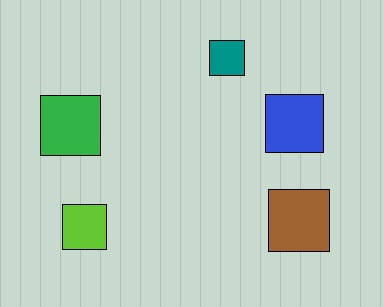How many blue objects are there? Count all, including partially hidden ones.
There is 1 blue object.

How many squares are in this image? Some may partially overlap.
There are 5 squares.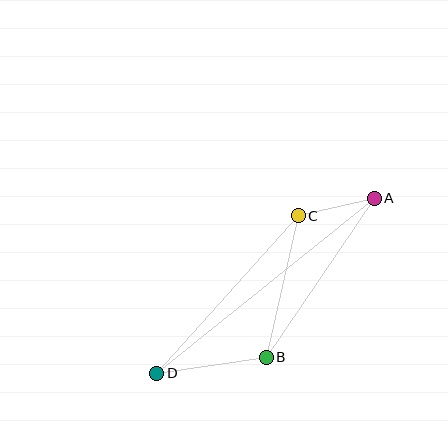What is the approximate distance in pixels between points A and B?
The distance between A and B is approximately 192 pixels.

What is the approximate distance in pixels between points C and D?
The distance between C and D is approximately 212 pixels.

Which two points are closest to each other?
Points A and C are closest to each other.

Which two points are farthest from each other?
Points A and D are farthest from each other.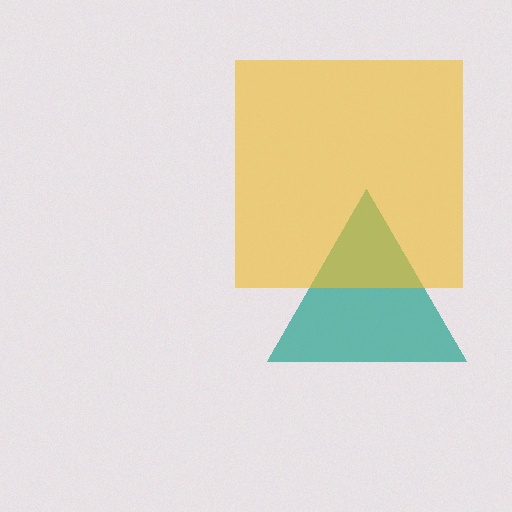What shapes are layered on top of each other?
The layered shapes are: a teal triangle, a yellow square.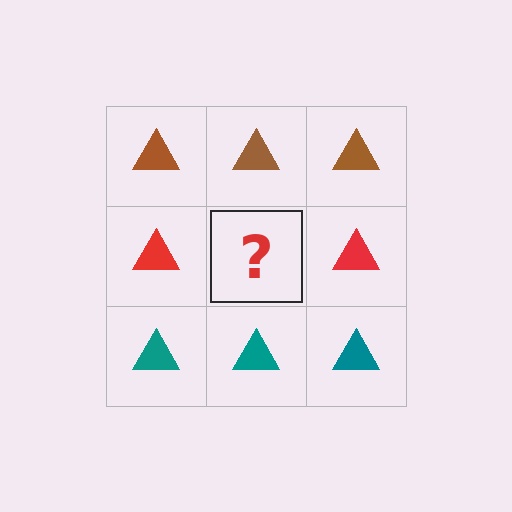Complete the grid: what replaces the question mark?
The question mark should be replaced with a red triangle.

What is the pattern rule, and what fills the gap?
The rule is that each row has a consistent color. The gap should be filled with a red triangle.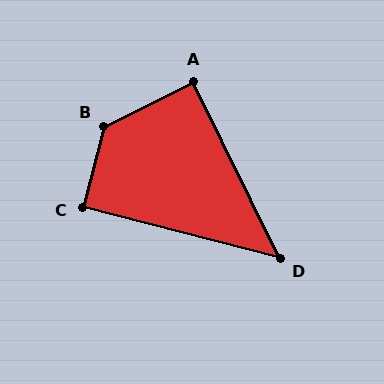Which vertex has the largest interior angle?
B, at approximately 131 degrees.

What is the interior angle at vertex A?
Approximately 90 degrees (approximately right).